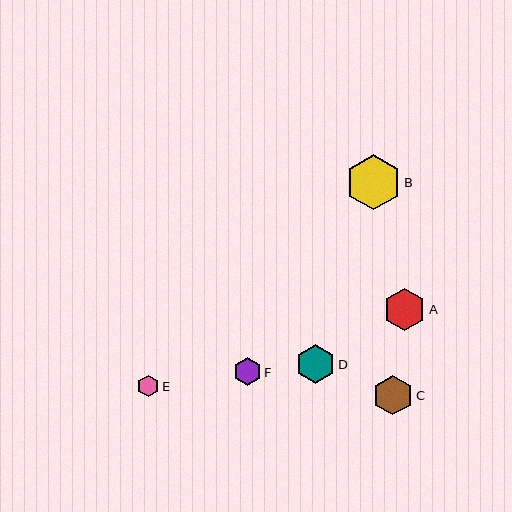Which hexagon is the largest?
Hexagon B is the largest with a size of approximately 55 pixels.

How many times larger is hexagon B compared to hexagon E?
Hexagon B is approximately 2.6 times the size of hexagon E.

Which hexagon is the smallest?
Hexagon E is the smallest with a size of approximately 21 pixels.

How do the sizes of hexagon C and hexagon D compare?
Hexagon C and hexagon D are approximately the same size.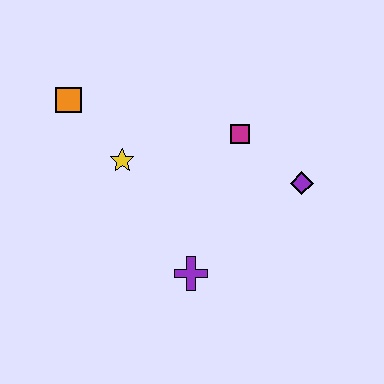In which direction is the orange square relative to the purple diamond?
The orange square is to the left of the purple diamond.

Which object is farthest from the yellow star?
The purple diamond is farthest from the yellow star.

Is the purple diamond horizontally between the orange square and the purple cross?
No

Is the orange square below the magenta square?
No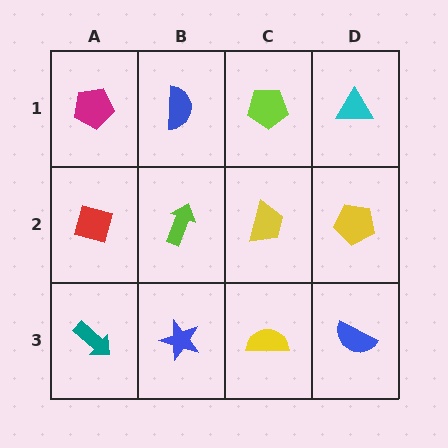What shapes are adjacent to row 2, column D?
A cyan triangle (row 1, column D), a blue semicircle (row 3, column D), a yellow trapezoid (row 2, column C).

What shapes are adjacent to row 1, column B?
A lime arrow (row 2, column B), a magenta pentagon (row 1, column A), a lime pentagon (row 1, column C).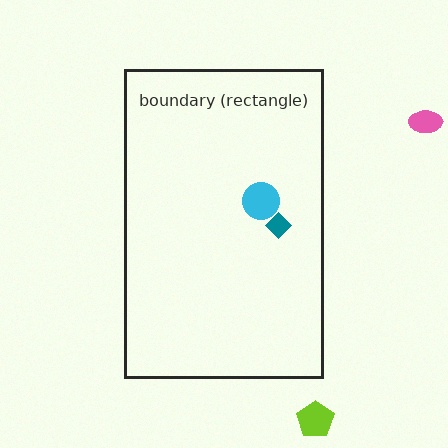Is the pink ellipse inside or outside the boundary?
Outside.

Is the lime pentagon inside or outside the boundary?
Outside.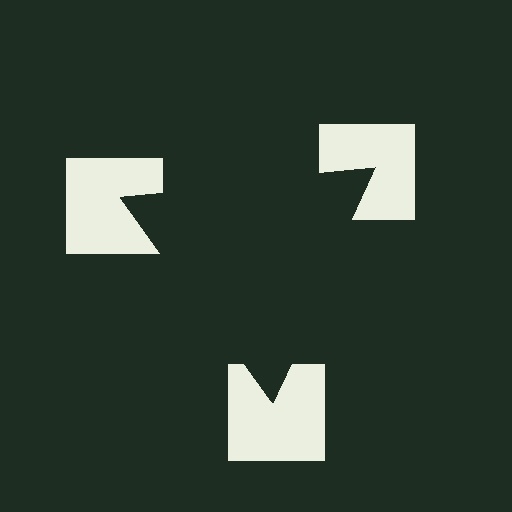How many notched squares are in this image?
There are 3 — one at each vertex of the illusory triangle.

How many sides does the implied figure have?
3 sides.